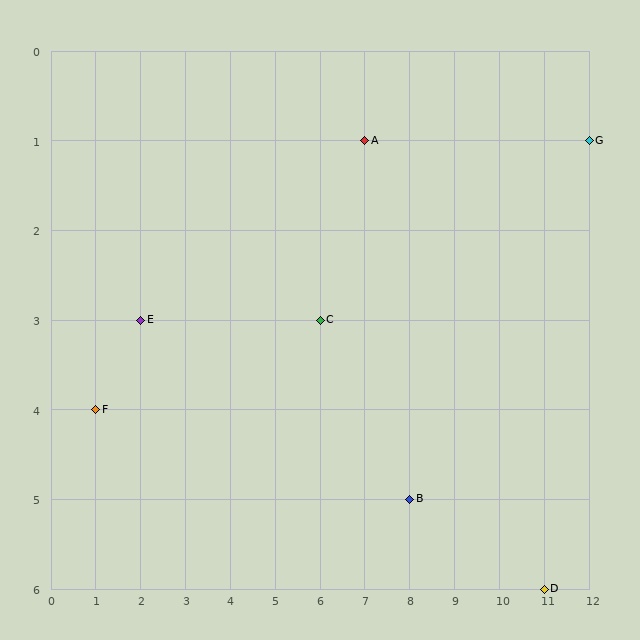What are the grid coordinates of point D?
Point D is at grid coordinates (11, 6).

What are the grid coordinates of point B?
Point B is at grid coordinates (8, 5).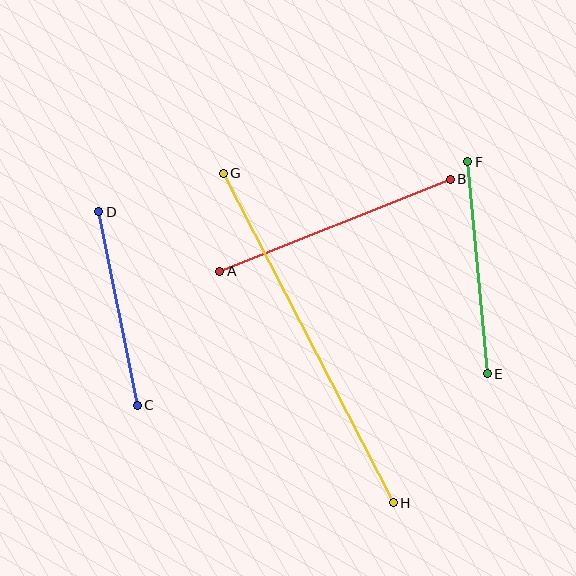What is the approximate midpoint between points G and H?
The midpoint is at approximately (308, 338) pixels.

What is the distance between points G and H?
The distance is approximately 371 pixels.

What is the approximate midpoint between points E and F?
The midpoint is at approximately (478, 268) pixels.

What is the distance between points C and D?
The distance is approximately 197 pixels.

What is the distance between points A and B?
The distance is approximately 248 pixels.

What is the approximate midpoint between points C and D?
The midpoint is at approximately (118, 309) pixels.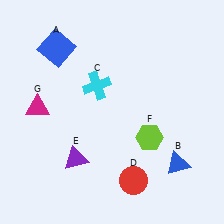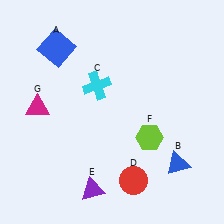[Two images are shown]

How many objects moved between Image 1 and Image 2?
1 object moved between the two images.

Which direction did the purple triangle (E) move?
The purple triangle (E) moved down.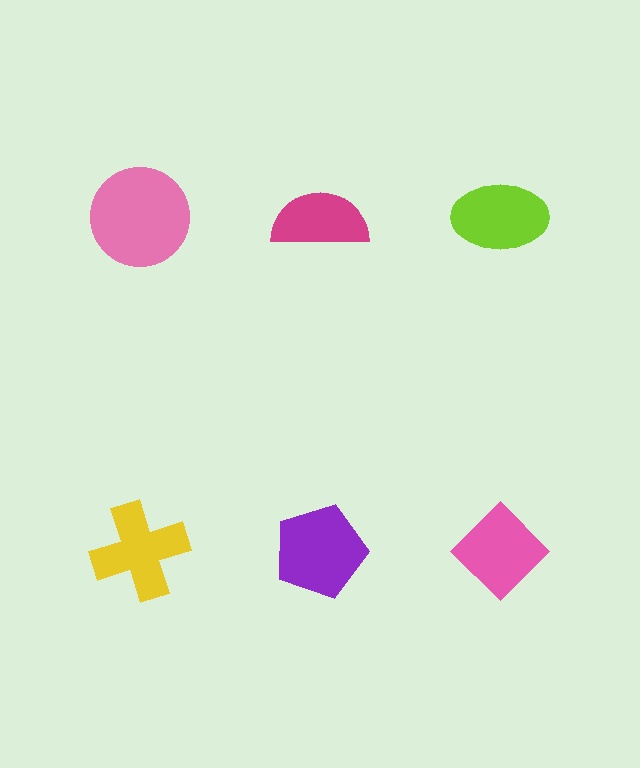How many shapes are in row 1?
3 shapes.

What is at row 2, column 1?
A yellow cross.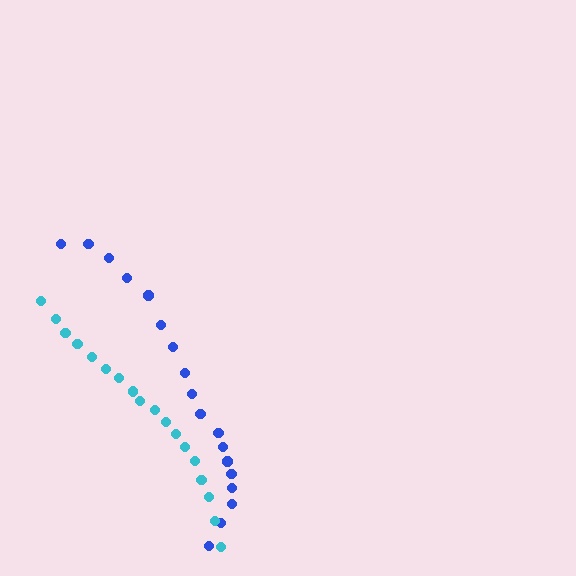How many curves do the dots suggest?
There are 2 distinct paths.